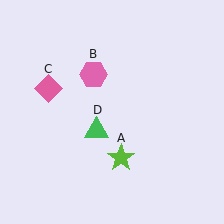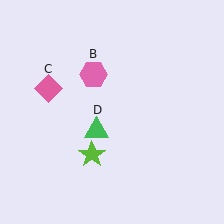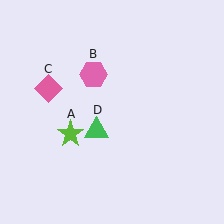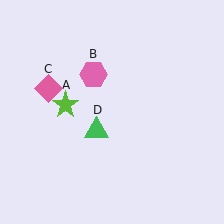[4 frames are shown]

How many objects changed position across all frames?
1 object changed position: lime star (object A).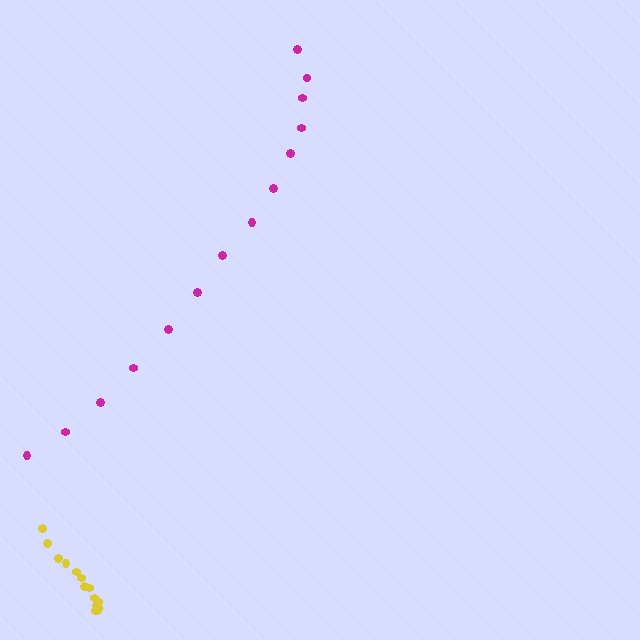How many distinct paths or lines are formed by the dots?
There are 2 distinct paths.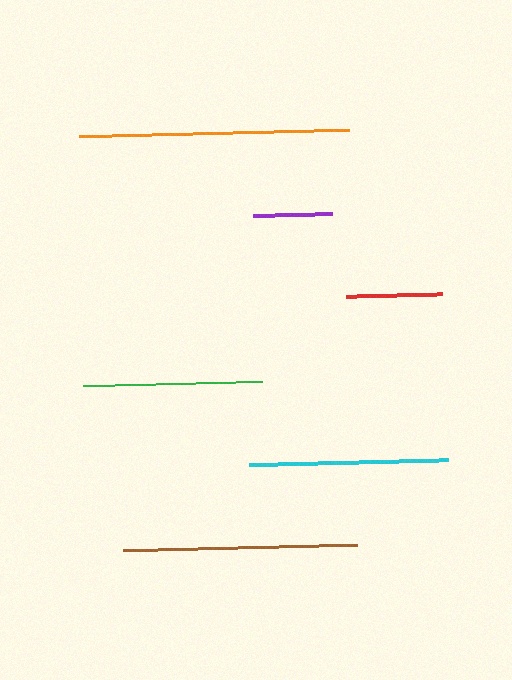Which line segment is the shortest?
The purple line is the shortest at approximately 78 pixels.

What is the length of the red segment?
The red segment is approximately 96 pixels long.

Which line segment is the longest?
The orange line is the longest at approximately 270 pixels.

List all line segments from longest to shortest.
From longest to shortest: orange, brown, cyan, green, red, purple.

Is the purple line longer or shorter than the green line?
The green line is longer than the purple line.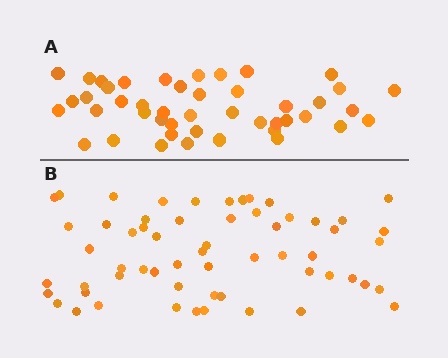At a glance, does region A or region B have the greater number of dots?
Region B (the bottom region) has more dots.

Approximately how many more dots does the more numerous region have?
Region B has approximately 15 more dots than region A.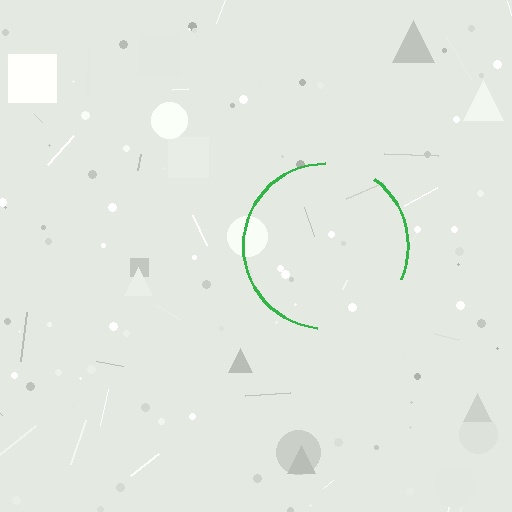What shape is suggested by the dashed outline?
The dashed outline suggests a circle.